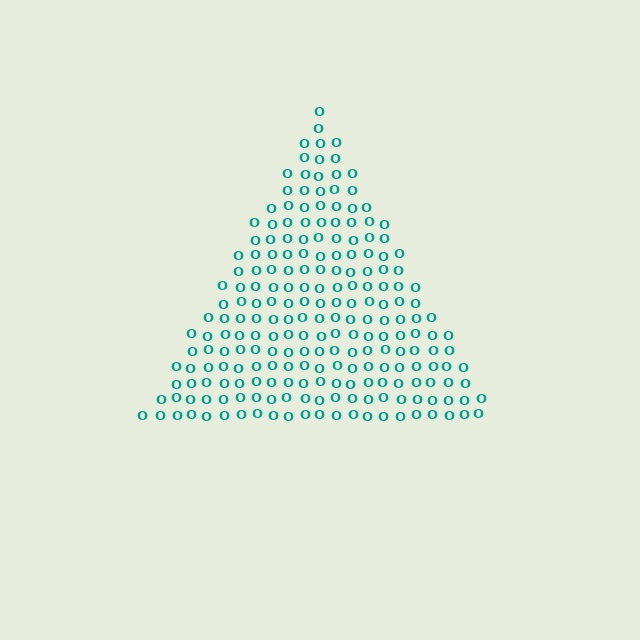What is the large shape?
The large shape is a triangle.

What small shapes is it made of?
It is made of small letter O's.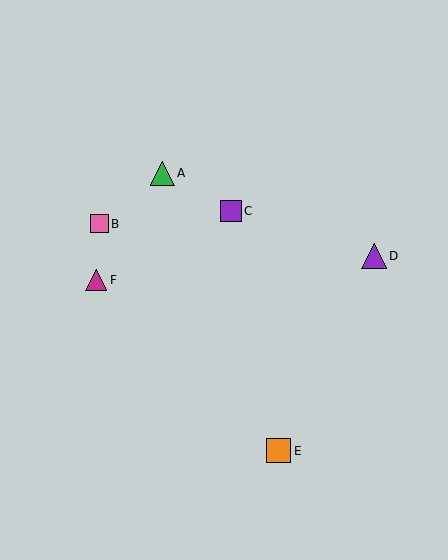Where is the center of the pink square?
The center of the pink square is at (99, 224).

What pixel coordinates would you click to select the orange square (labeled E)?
Click at (279, 451) to select the orange square E.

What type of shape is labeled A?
Shape A is a green triangle.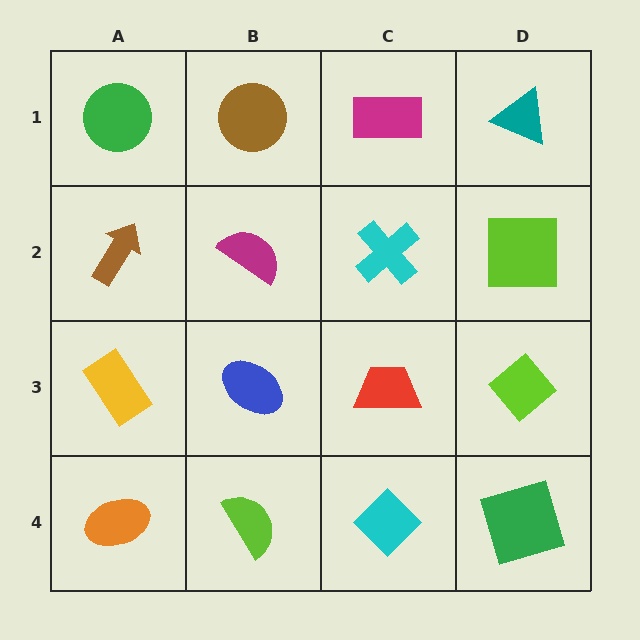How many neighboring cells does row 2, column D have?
3.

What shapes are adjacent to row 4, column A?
A yellow rectangle (row 3, column A), a lime semicircle (row 4, column B).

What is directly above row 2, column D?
A teal triangle.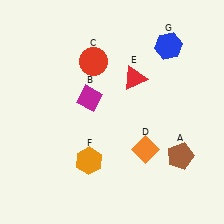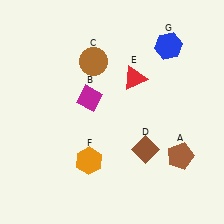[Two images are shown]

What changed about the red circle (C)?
In Image 1, C is red. In Image 2, it changed to brown.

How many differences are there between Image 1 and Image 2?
There are 2 differences between the two images.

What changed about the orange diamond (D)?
In Image 1, D is orange. In Image 2, it changed to brown.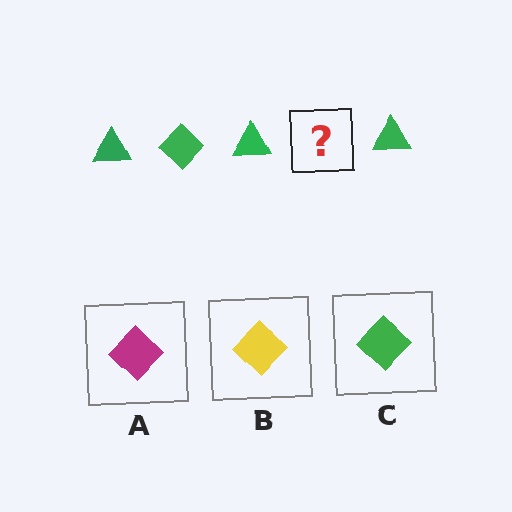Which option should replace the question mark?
Option C.